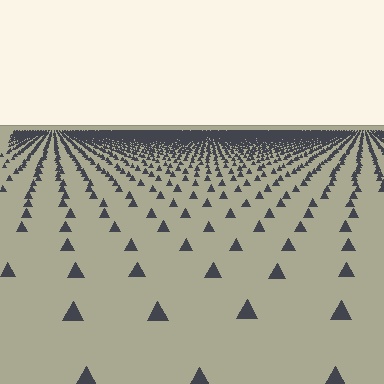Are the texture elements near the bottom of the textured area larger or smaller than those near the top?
Larger. Near the bottom, elements are closer to the viewer and appear at a bigger on-screen size.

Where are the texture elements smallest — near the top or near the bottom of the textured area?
Near the top.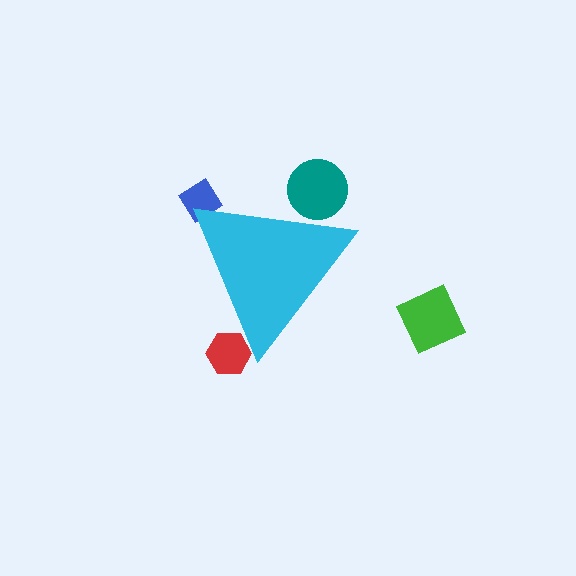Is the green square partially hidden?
No, the green square is fully visible.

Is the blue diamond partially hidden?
Yes, the blue diamond is partially hidden behind the cyan triangle.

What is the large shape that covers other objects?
A cyan triangle.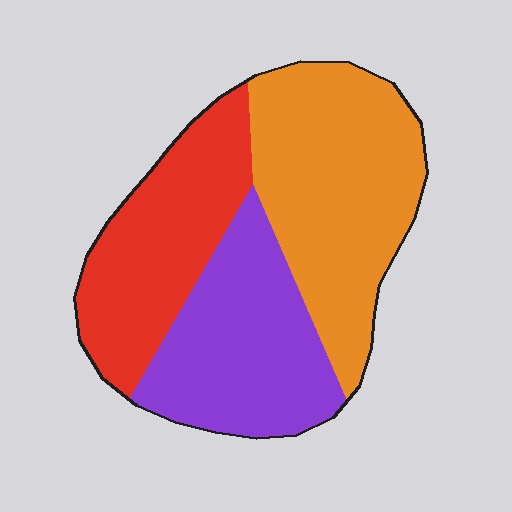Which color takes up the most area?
Orange, at roughly 40%.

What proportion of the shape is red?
Red takes up between a quarter and a half of the shape.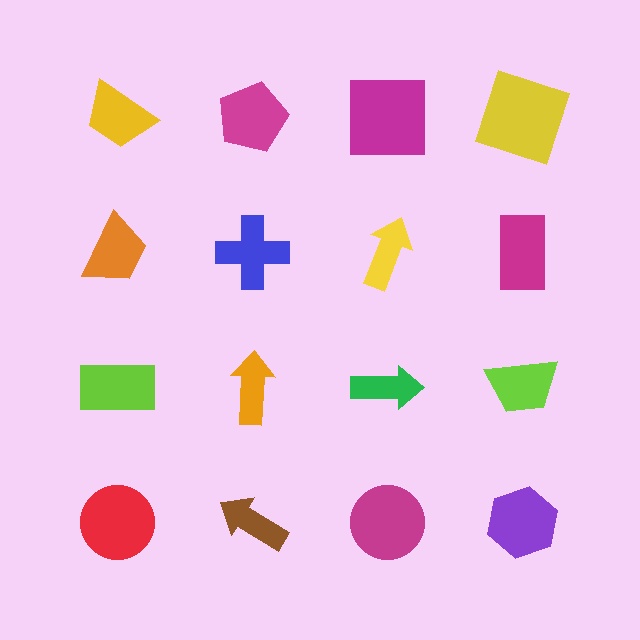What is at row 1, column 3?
A magenta square.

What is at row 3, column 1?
A lime rectangle.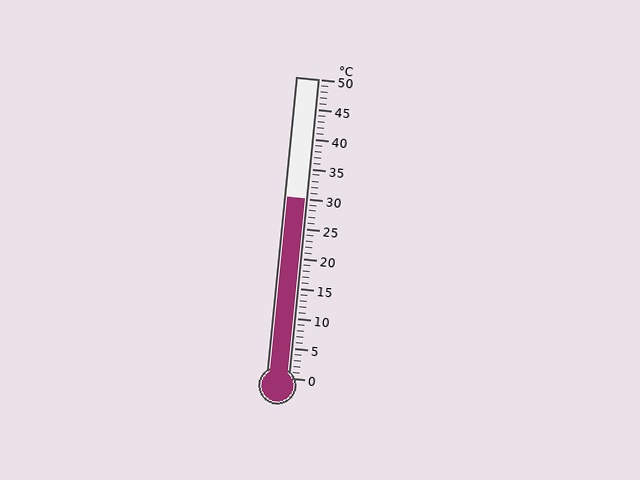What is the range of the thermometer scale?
The thermometer scale ranges from 0°C to 50°C.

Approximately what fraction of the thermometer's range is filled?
The thermometer is filled to approximately 60% of its range.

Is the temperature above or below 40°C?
The temperature is below 40°C.